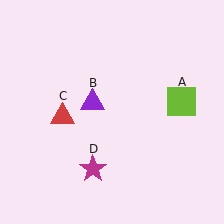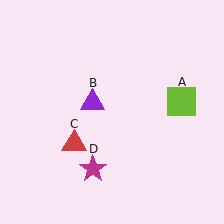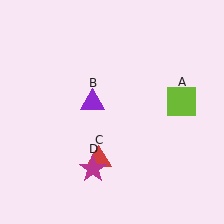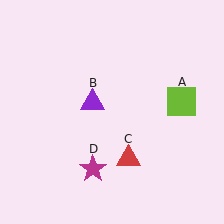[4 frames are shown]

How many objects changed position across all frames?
1 object changed position: red triangle (object C).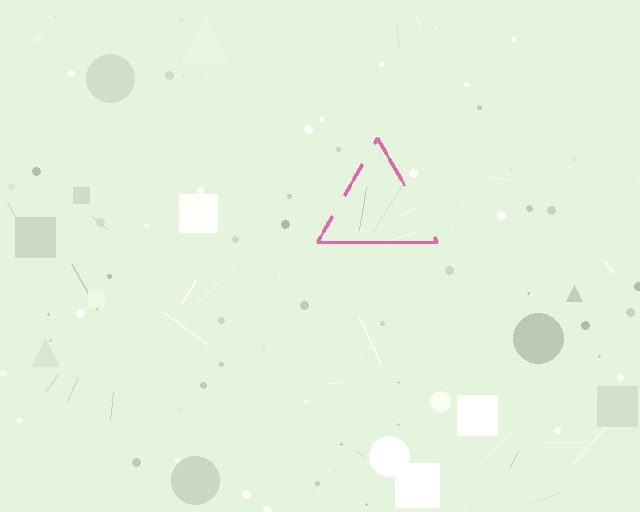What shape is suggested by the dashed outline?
The dashed outline suggests a triangle.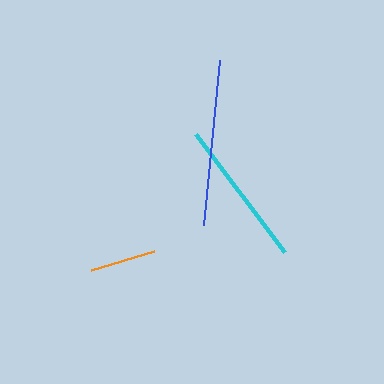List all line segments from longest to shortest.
From longest to shortest: blue, cyan, orange.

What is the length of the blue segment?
The blue segment is approximately 166 pixels long.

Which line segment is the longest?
The blue line is the longest at approximately 166 pixels.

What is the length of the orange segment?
The orange segment is approximately 66 pixels long.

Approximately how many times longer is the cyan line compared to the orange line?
The cyan line is approximately 2.2 times the length of the orange line.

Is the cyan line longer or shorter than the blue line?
The blue line is longer than the cyan line.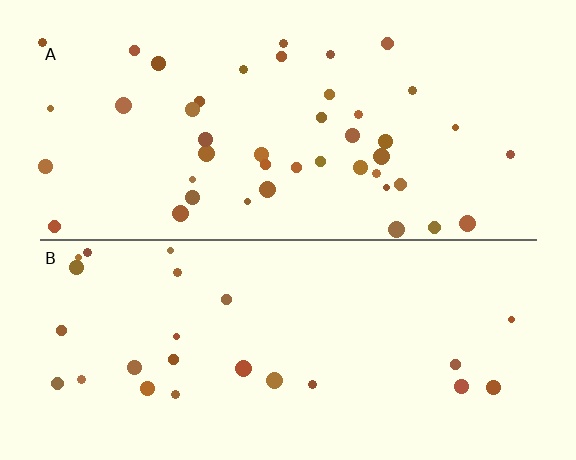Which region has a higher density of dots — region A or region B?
A (the top).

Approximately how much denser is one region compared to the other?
Approximately 1.8× — region A over region B.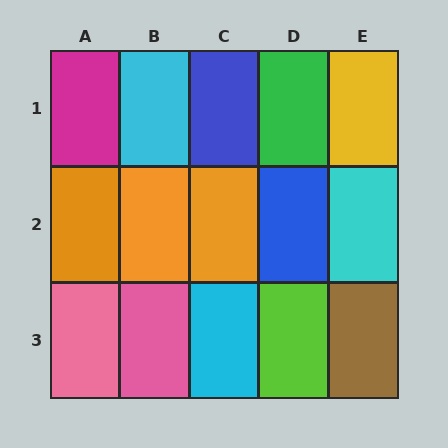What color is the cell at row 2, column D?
Blue.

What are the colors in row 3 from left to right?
Pink, pink, cyan, lime, brown.